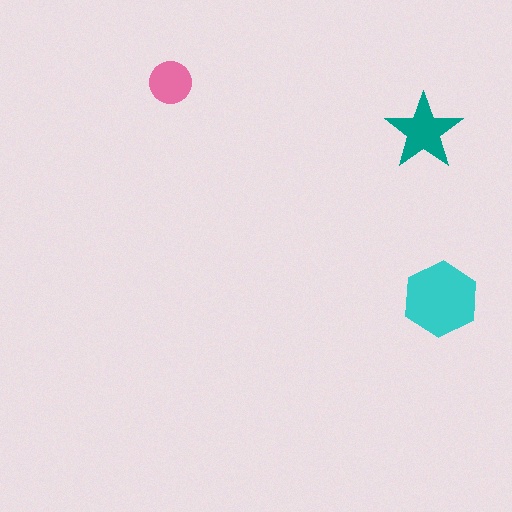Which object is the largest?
The cyan hexagon.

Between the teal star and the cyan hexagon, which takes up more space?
The cyan hexagon.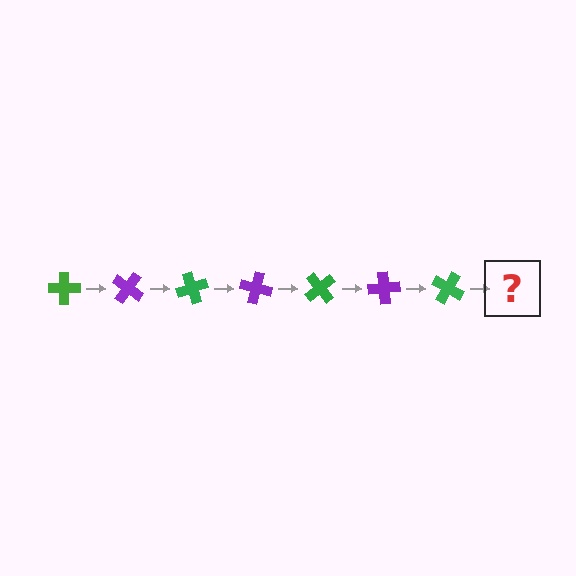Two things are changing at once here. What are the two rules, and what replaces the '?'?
The two rules are that it rotates 35 degrees each step and the color cycles through green and purple. The '?' should be a purple cross, rotated 245 degrees from the start.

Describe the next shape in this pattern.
It should be a purple cross, rotated 245 degrees from the start.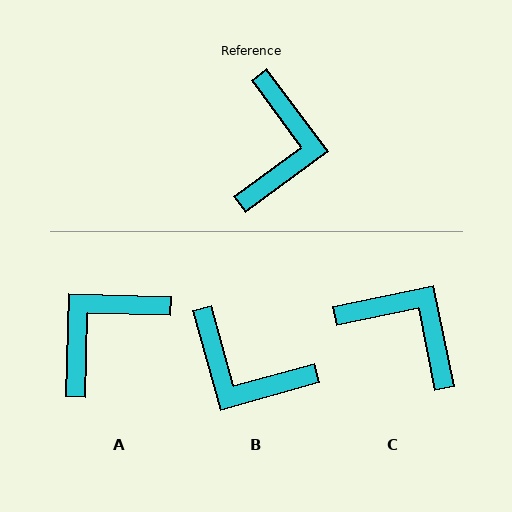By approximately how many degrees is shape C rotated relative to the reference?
Approximately 65 degrees counter-clockwise.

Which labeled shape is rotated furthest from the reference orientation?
A, about 142 degrees away.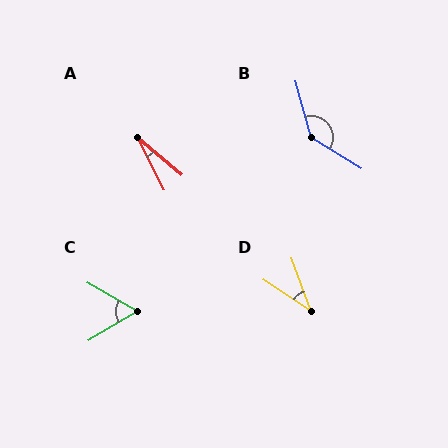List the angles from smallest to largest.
A (23°), D (37°), C (61°), B (137°).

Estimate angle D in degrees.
Approximately 37 degrees.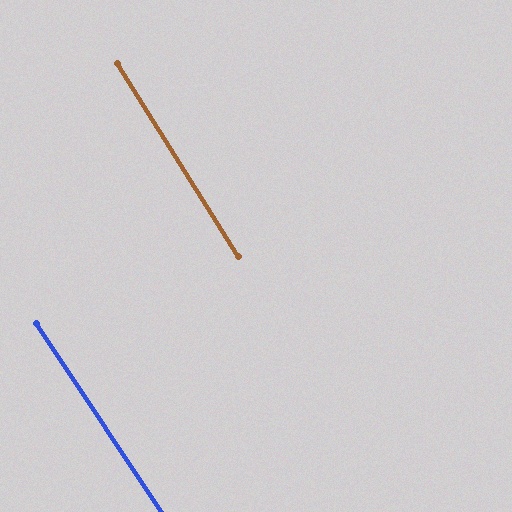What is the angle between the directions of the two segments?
Approximately 2 degrees.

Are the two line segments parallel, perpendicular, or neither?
Parallel — their directions differ by only 1.5°.